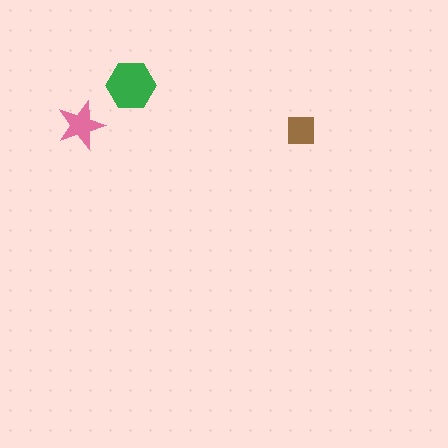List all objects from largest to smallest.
The green hexagon, the pink star, the brown square.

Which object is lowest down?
The brown square is bottommost.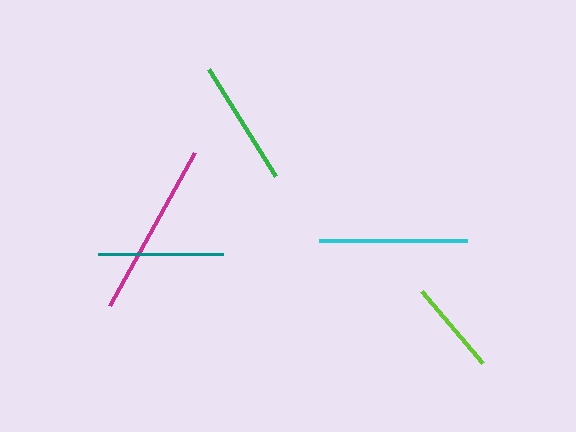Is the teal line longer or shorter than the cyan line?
The cyan line is longer than the teal line.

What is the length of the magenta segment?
The magenta segment is approximately 175 pixels long.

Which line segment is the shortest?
The lime line is the shortest at approximately 94 pixels.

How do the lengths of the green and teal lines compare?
The green and teal lines are approximately the same length.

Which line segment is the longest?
The magenta line is the longest at approximately 175 pixels.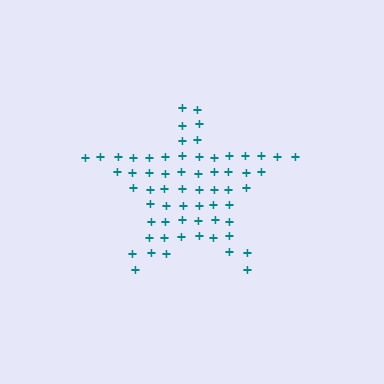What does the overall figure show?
The overall figure shows a star.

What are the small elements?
The small elements are plus signs.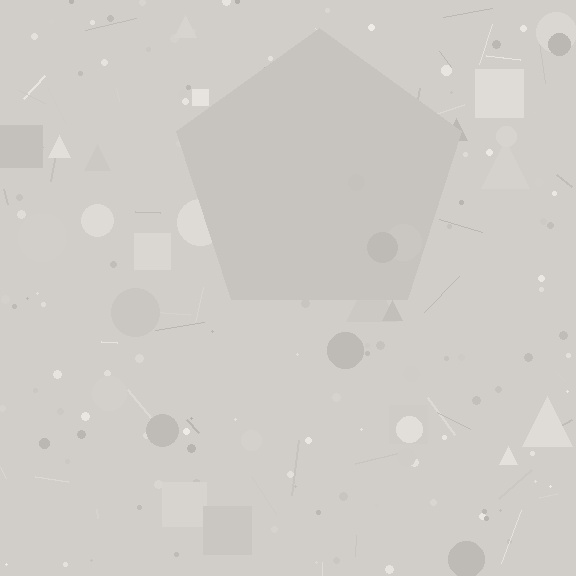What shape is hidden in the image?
A pentagon is hidden in the image.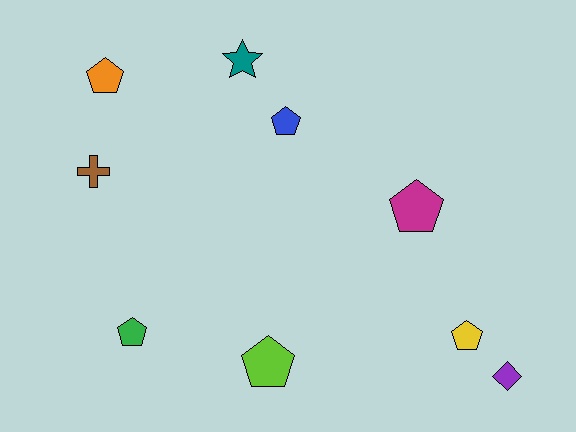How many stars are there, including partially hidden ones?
There is 1 star.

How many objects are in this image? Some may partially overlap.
There are 9 objects.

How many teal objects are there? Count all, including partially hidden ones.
There is 1 teal object.